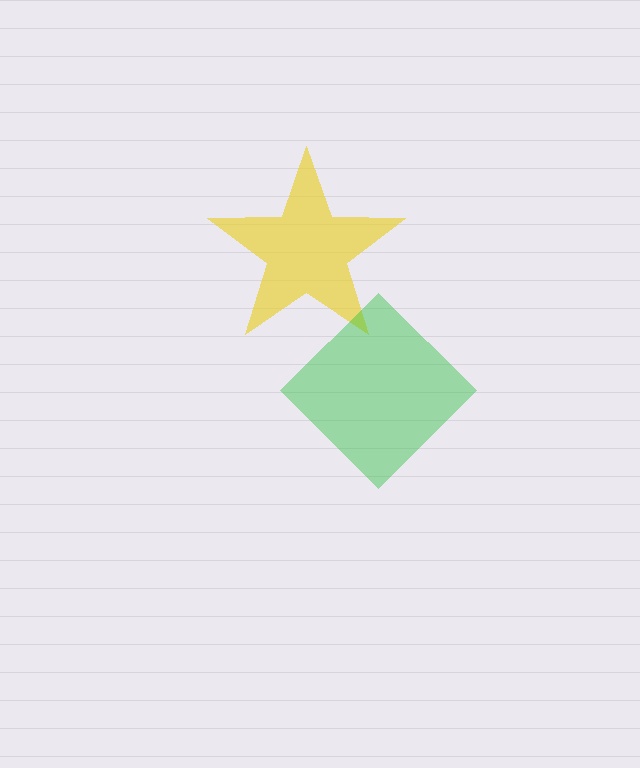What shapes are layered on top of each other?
The layered shapes are: a yellow star, a green diamond.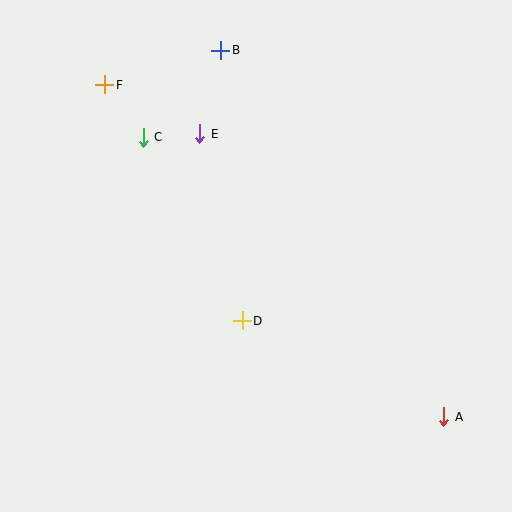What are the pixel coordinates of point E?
Point E is at (200, 134).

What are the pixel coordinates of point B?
Point B is at (221, 50).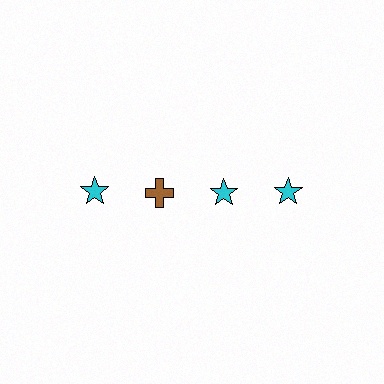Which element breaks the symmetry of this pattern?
The brown cross in the top row, second from left column breaks the symmetry. All other shapes are cyan stars.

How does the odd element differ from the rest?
It differs in both color (brown instead of cyan) and shape (cross instead of star).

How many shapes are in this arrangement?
There are 4 shapes arranged in a grid pattern.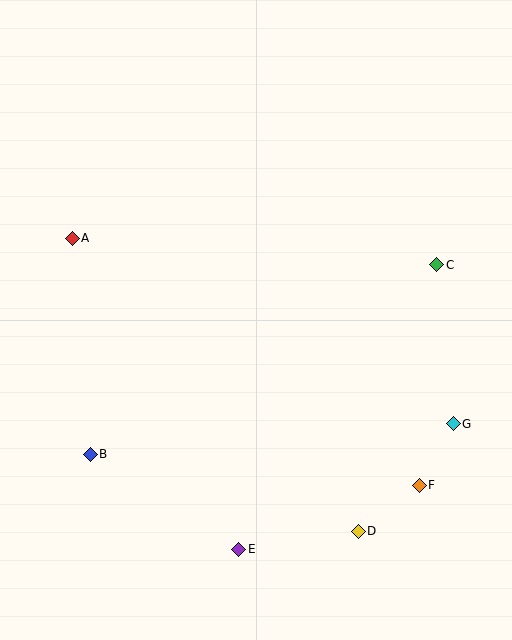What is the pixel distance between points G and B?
The distance between G and B is 364 pixels.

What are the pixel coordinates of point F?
Point F is at (419, 485).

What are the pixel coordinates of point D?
Point D is at (358, 531).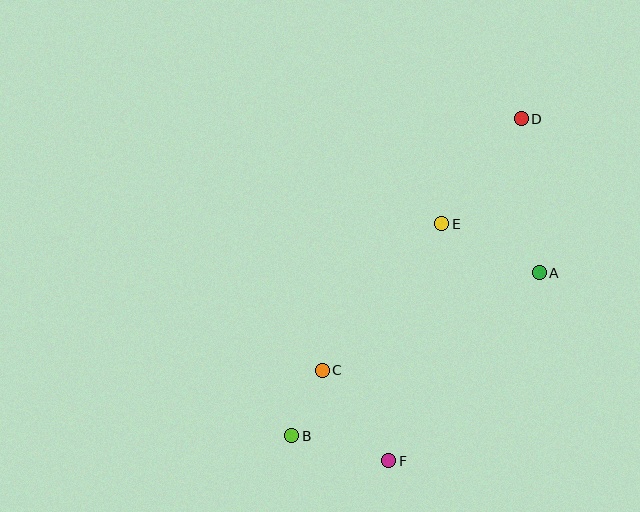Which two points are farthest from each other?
Points B and D are farthest from each other.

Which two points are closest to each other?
Points B and C are closest to each other.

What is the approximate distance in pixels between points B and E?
The distance between B and E is approximately 260 pixels.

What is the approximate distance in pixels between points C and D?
The distance between C and D is approximately 320 pixels.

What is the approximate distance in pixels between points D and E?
The distance between D and E is approximately 131 pixels.